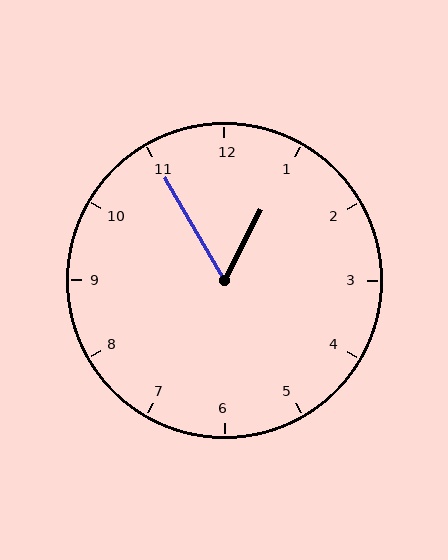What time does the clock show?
12:55.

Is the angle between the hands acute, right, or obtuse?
It is acute.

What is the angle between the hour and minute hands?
Approximately 58 degrees.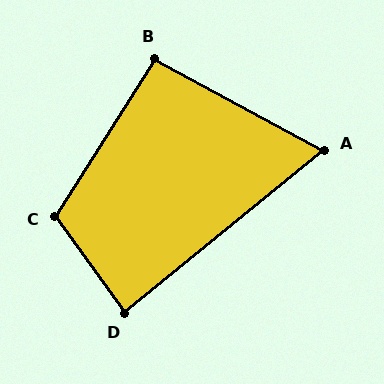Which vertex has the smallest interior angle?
A, at approximately 68 degrees.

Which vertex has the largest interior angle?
C, at approximately 112 degrees.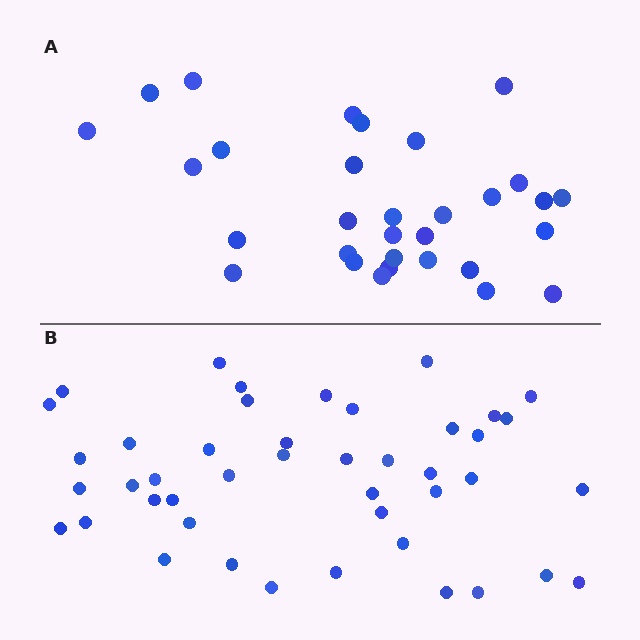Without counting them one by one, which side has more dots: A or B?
Region B (the bottom region) has more dots.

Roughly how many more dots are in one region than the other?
Region B has approximately 15 more dots than region A.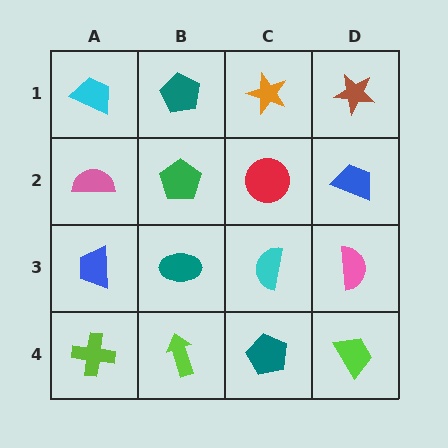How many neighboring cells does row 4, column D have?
2.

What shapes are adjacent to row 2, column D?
A brown star (row 1, column D), a pink semicircle (row 3, column D), a red circle (row 2, column C).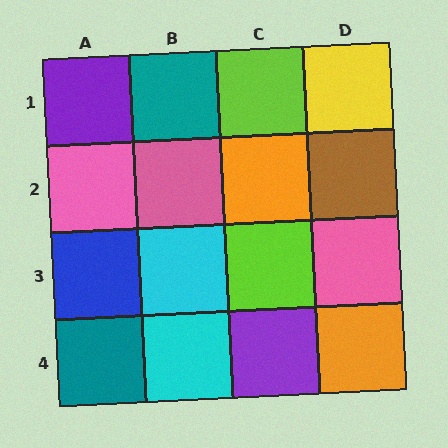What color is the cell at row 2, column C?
Orange.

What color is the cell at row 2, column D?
Brown.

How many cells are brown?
1 cell is brown.